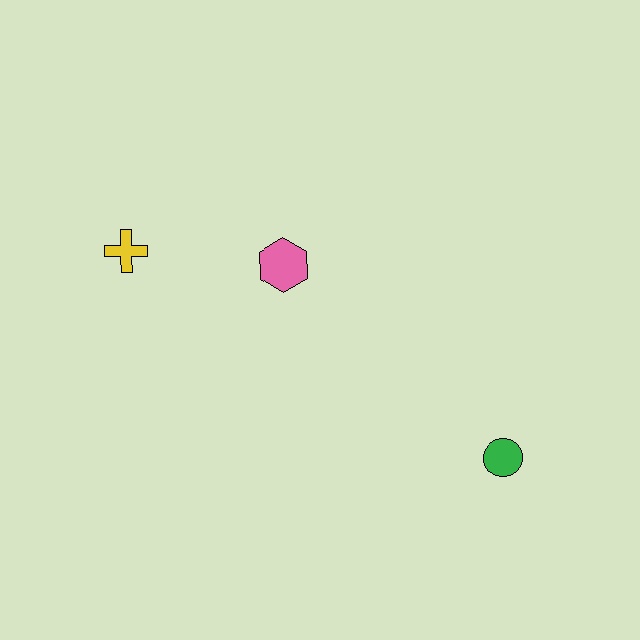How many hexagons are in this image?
There is 1 hexagon.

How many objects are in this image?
There are 3 objects.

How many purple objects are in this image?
There are no purple objects.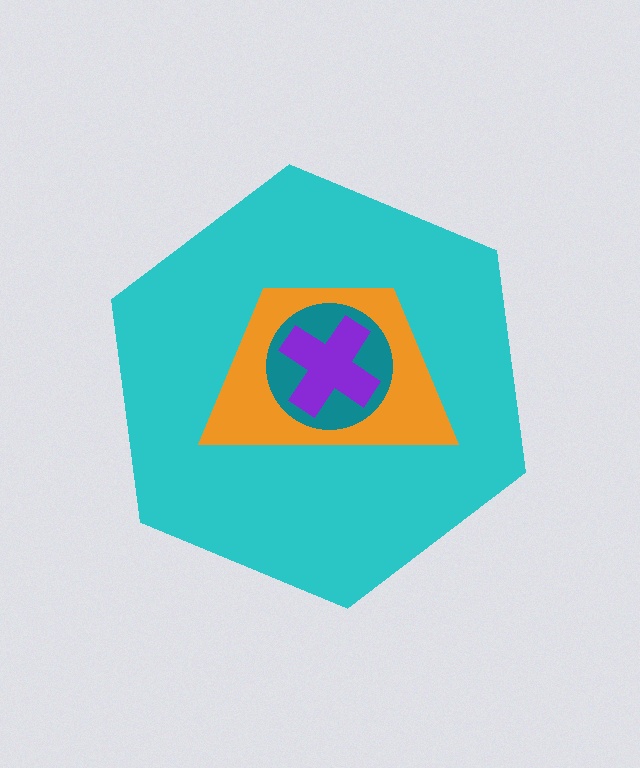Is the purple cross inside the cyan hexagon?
Yes.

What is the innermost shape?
The purple cross.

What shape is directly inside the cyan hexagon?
The orange trapezoid.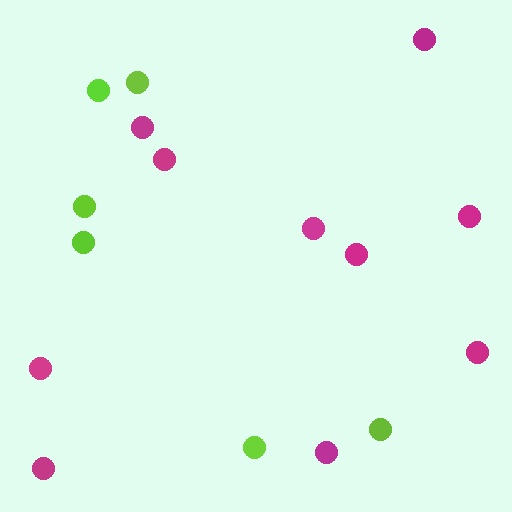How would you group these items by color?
There are 2 groups: one group of magenta circles (10) and one group of lime circles (6).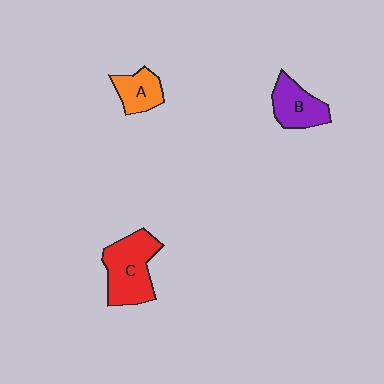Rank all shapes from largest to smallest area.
From largest to smallest: C (red), B (purple), A (orange).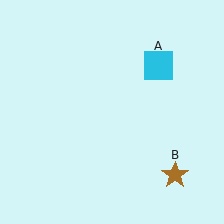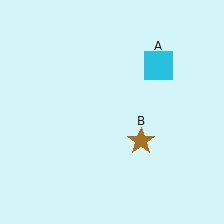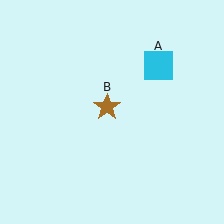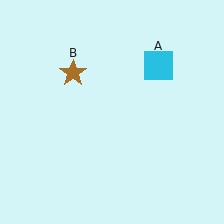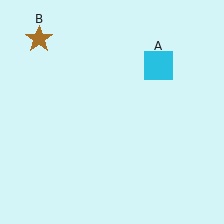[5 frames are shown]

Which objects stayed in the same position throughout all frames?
Cyan square (object A) remained stationary.